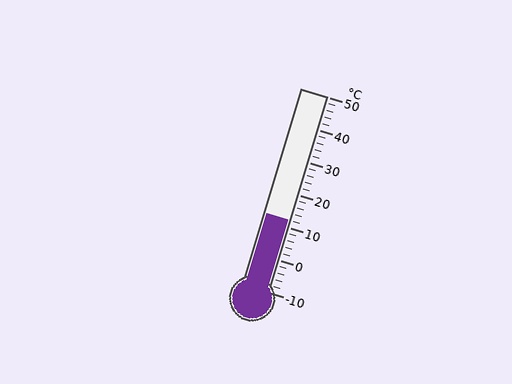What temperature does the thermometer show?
The thermometer shows approximately 12°C.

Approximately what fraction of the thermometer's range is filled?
The thermometer is filled to approximately 35% of its range.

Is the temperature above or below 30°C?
The temperature is below 30°C.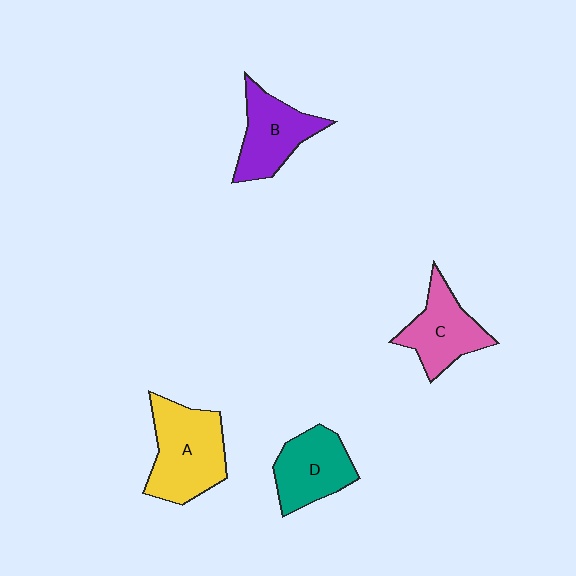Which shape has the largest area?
Shape A (yellow).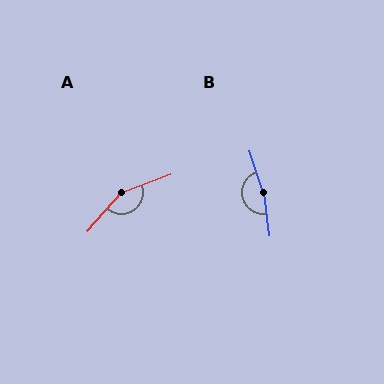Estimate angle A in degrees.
Approximately 152 degrees.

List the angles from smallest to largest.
A (152°), B (168°).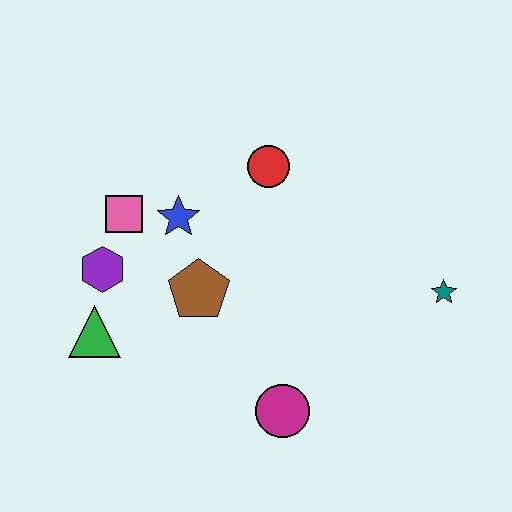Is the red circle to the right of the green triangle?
Yes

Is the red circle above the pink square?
Yes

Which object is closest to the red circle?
The blue star is closest to the red circle.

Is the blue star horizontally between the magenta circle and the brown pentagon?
No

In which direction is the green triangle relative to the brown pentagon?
The green triangle is to the left of the brown pentagon.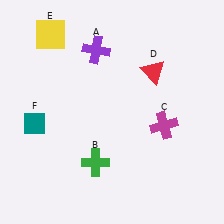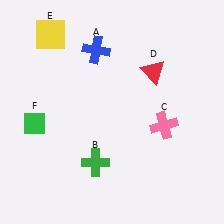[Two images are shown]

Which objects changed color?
A changed from purple to blue. C changed from magenta to pink. F changed from teal to green.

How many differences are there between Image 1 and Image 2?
There are 3 differences between the two images.